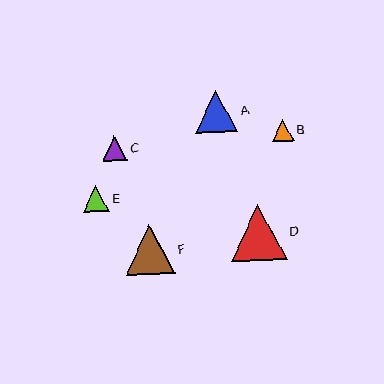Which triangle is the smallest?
Triangle B is the smallest with a size of approximately 22 pixels.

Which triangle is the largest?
Triangle D is the largest with a size of approximately 56 pixels.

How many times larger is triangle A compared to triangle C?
Triangle A is approximately 1.7 times the size of triangle C.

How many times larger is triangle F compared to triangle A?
Triangle F is approximately 1.2 times the size of triangle A.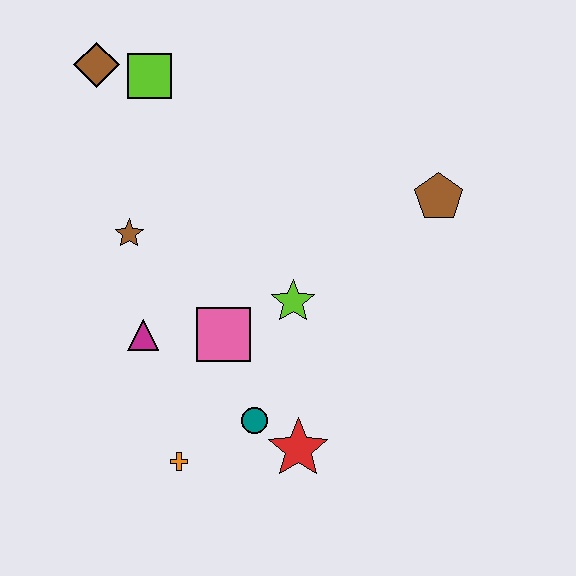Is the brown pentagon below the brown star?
No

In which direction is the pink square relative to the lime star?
The pink square is to the left of the lime star.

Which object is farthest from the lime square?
The red star is farthest from the lime square.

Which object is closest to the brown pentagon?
The lime star is closest to the brown pentagon.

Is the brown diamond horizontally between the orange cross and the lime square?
No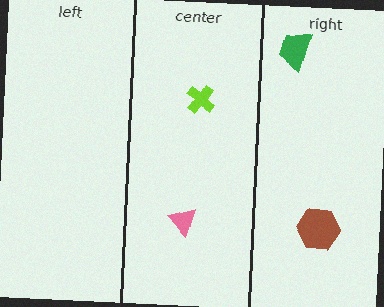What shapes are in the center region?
The lime cross, the pink triangle.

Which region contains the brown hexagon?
The right region.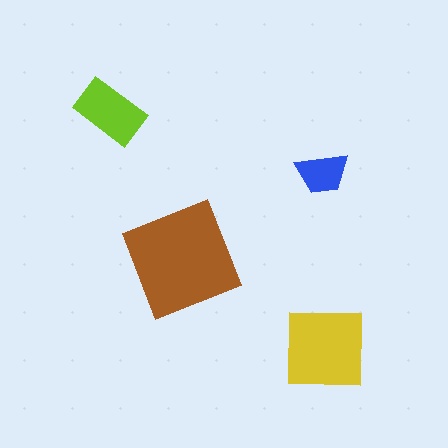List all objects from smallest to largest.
The blue trapezoid, the lime rectangle, the yellow square, the brown square.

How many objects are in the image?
There are 4 objects in the image.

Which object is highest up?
The lime rectangle is topmost.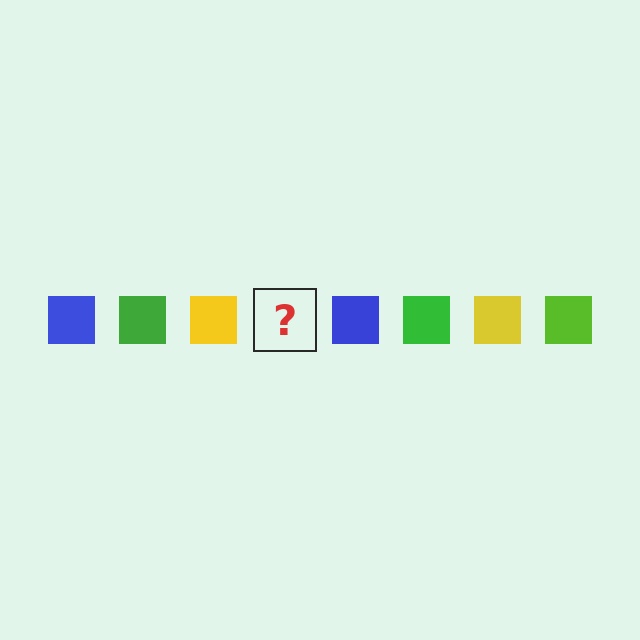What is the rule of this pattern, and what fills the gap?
The rule is that the pattern cycles through blue, green, yellow, lime squares. The gap should be filled with a lime square.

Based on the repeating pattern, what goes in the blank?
The blank should be a lime square.